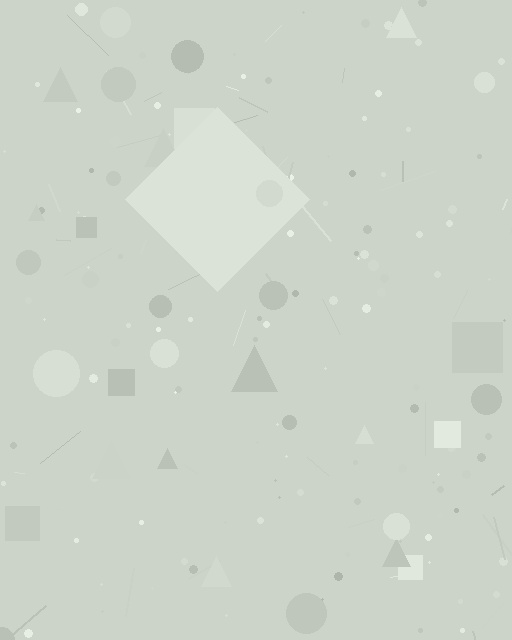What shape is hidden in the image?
A diamond is hidden in the image.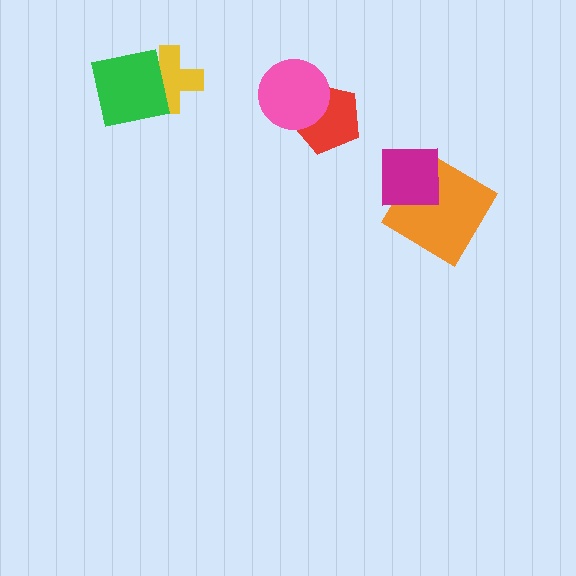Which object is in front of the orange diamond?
The magenta square is in front of the orange diamond.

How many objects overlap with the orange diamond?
1 object overlaps with the orange diamond.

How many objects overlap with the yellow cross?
1 object overlaps with the yellow cross.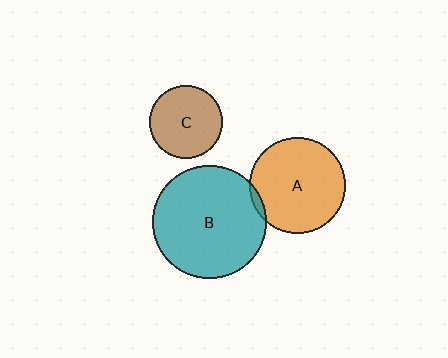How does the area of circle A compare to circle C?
Approximately 1.7 times.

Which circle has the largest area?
Circle B (teal).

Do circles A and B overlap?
Yes.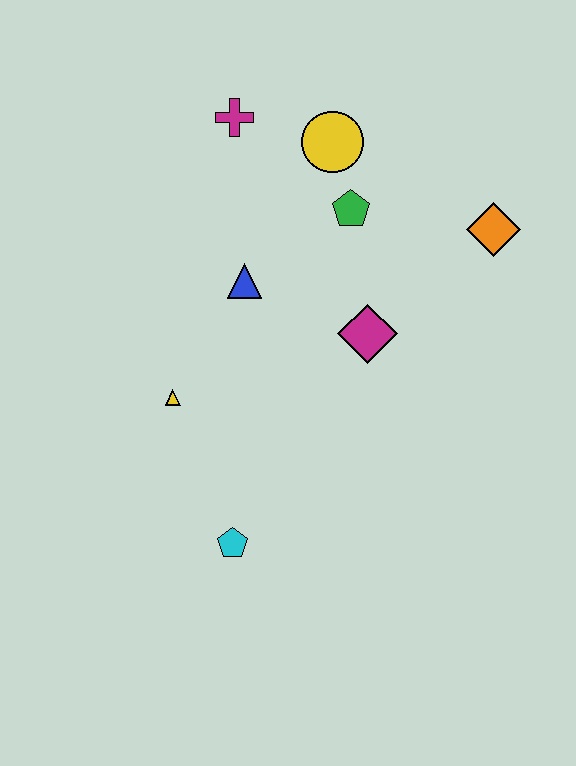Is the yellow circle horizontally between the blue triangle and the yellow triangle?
No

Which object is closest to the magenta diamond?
The green pentagon is closest to the magenta diamond.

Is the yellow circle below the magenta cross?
Yes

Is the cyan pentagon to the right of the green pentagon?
No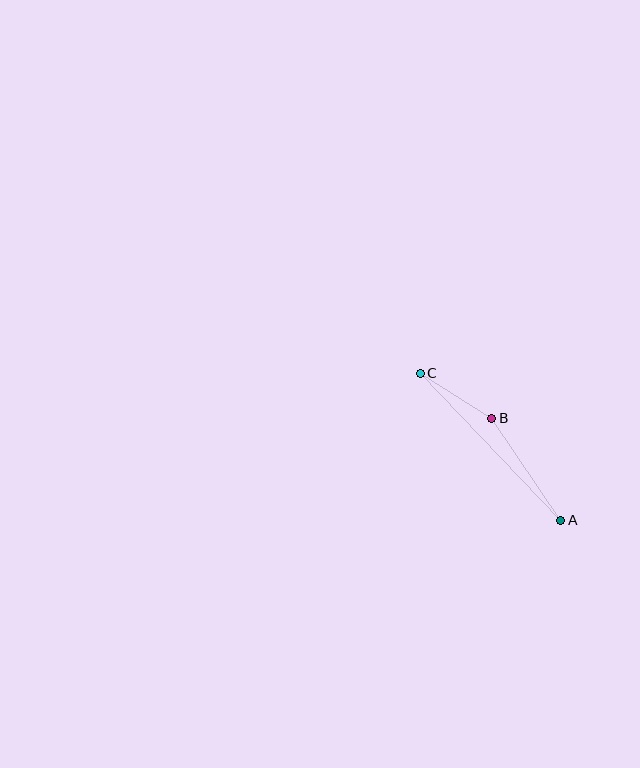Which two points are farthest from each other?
Points A and C are farthest from each other.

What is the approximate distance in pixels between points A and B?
The distance between A and B is approximately 123 pixels.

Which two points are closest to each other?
Points B and C are closest to each other.